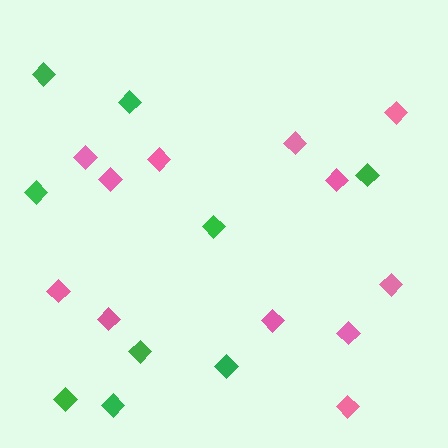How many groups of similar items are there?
There are 2 groups: one group of pink diamonds (12) and one group of green diamonds (9).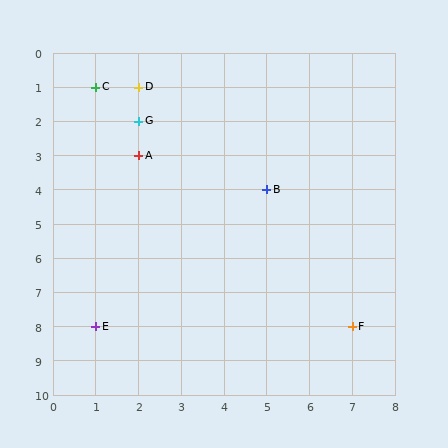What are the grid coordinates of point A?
Point A is at grid coordinates (2, 3).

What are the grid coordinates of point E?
Point E is at grid coordinates (1, 8).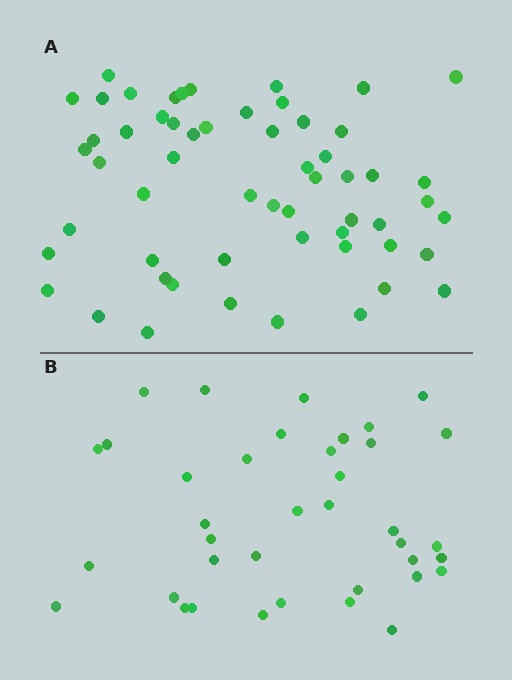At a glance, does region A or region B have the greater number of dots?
Region A (the top region) has more dots.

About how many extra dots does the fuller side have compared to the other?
Region A has approximately 20 more dots than region B.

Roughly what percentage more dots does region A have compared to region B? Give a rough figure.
About 50% more.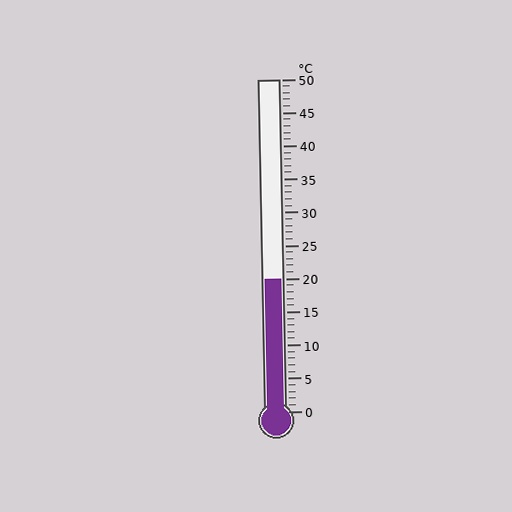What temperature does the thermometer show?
The thermometer shows approximately 20°C.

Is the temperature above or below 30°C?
The temperature is below 30°C.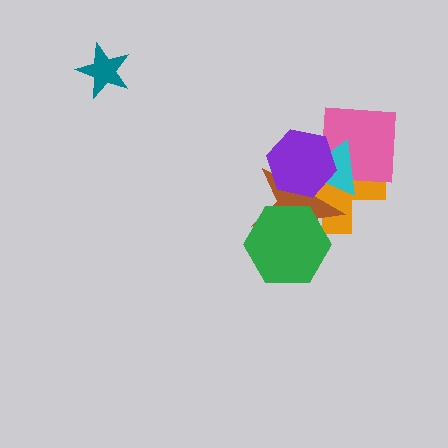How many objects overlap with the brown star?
5 objects overlap with the brown star.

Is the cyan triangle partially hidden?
Yes, it is partially covered by another shape.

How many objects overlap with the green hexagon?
2 objects overlap with the green hexagon.